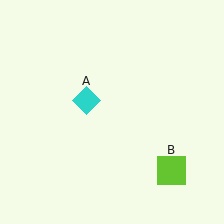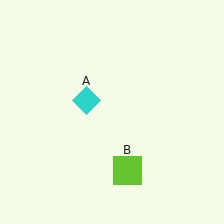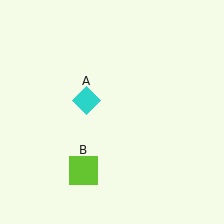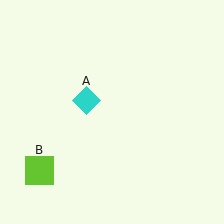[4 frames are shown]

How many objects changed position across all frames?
1 object changed position: lime square (object B).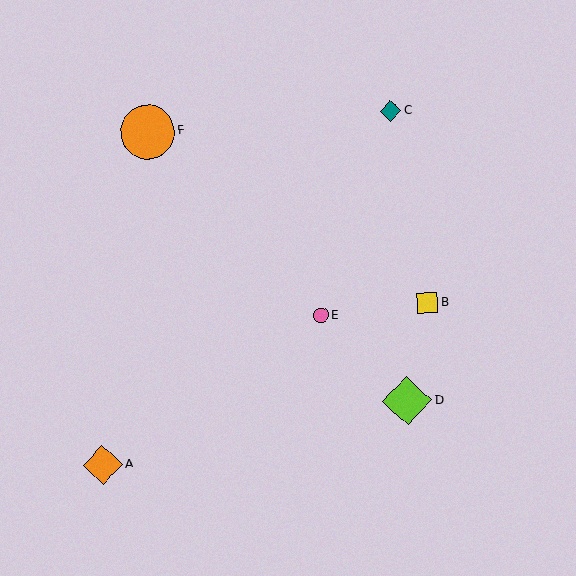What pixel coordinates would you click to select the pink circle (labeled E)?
Click at (321, 315) to select the pink circle E.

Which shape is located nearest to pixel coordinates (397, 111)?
The teal diamond (labeled C) at (390, 111) is nearest to that location.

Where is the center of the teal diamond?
The center of the teal diamond is at (390, 111).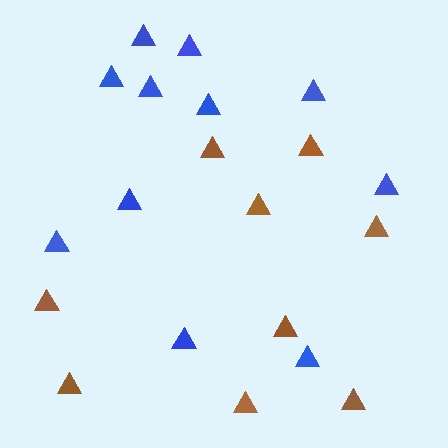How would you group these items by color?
There are 2 groups: one group of blue triangles (11) and one group of brown triangles (9).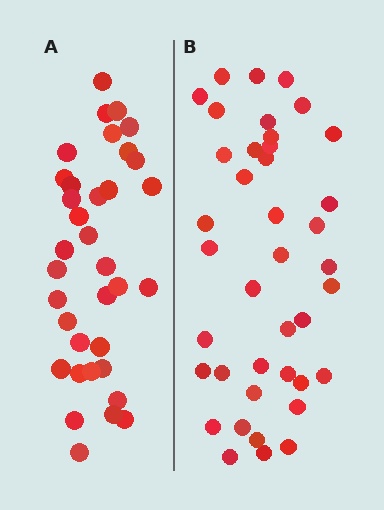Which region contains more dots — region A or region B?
Region B (the right region) has more dots.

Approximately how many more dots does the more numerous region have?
Region B has about 5 more dots than region A.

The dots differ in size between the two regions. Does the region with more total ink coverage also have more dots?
No. Region A has more total ink coverage because its dots are larger, but region B actually contains more individual dots. Total area can be misleading — the number of items is what matters here.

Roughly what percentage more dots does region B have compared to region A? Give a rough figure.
About 15% more.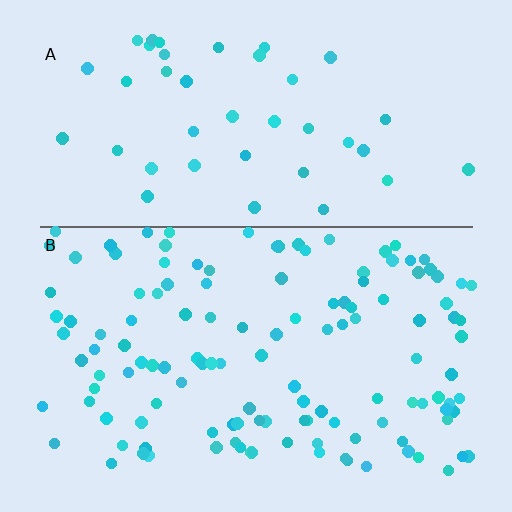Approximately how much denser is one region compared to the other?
Approximately 2.9× — region B over region A.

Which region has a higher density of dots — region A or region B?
B (the bottom).